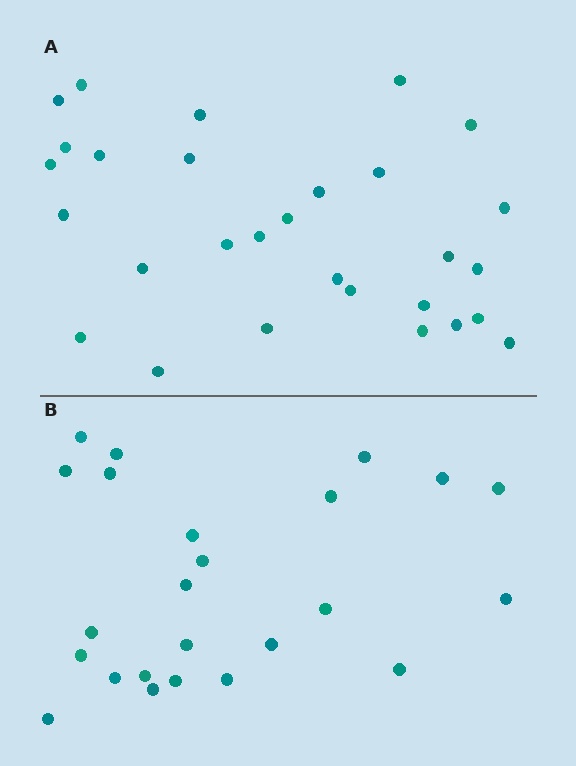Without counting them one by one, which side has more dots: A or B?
Region A (the top region) has more dots.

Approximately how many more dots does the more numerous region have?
Region A has about 5 more dots than region B.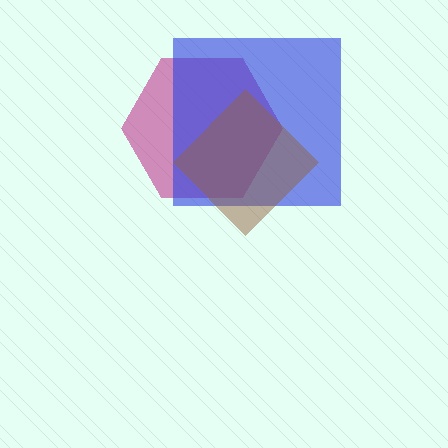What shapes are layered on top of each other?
The layered shapes are: a magenta hexagon, a blue square, a brown diamond.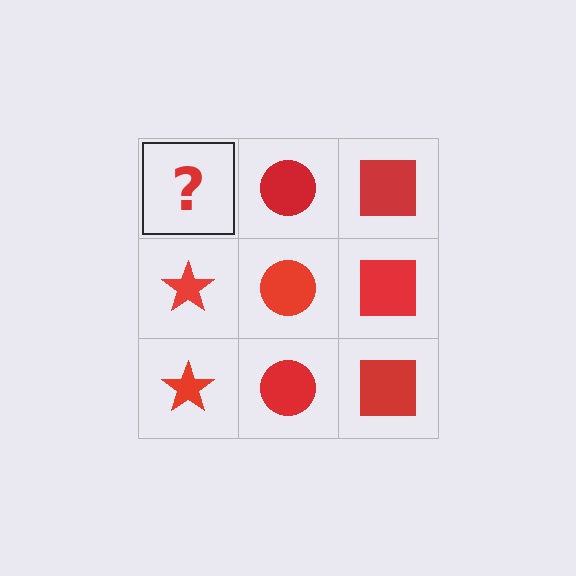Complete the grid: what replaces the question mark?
The question mark should be replaced with a red star.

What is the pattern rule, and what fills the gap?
The rule is that each column has a consistent shape. The gap should be filled with a red star.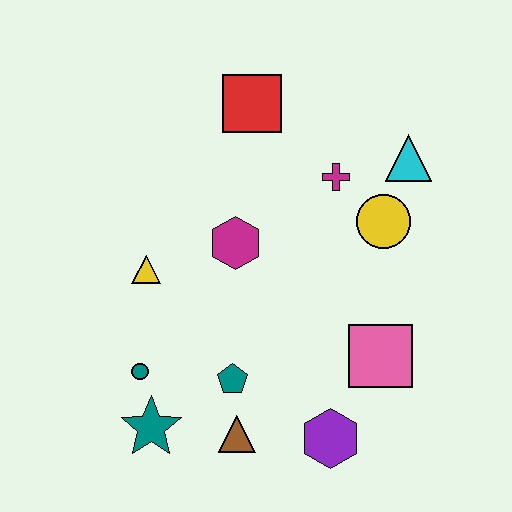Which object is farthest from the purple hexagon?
The red square is farthest from the purple hexagon.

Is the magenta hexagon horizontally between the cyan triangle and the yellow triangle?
Yes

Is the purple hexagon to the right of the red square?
Yes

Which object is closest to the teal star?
The teal circle is closest to the teal star.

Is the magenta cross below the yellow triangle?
No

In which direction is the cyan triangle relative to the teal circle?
The cyan triangle is to the right of the teal circle.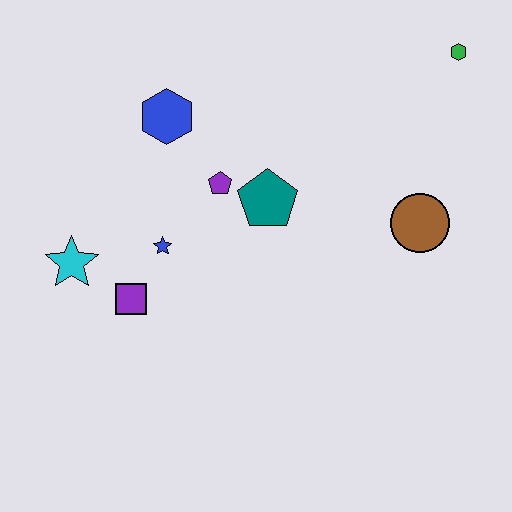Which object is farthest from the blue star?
The green hexagon is farthest from the blue star.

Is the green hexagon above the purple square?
Yes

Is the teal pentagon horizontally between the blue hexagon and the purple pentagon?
No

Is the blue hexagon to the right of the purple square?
Yes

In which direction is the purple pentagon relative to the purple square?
The purple pentagon is above the purple square.